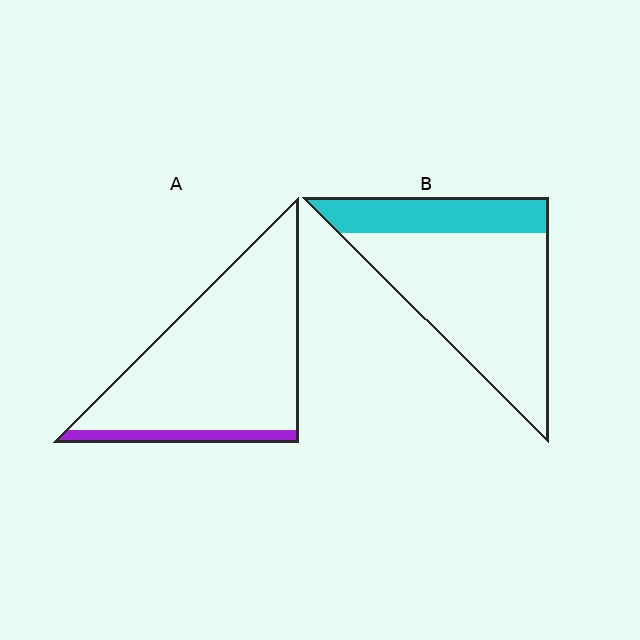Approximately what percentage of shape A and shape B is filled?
A is approximately 10% and B is approximately 25%.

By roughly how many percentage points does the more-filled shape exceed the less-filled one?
By roughly 15 percentage points (B over A).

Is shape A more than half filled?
No.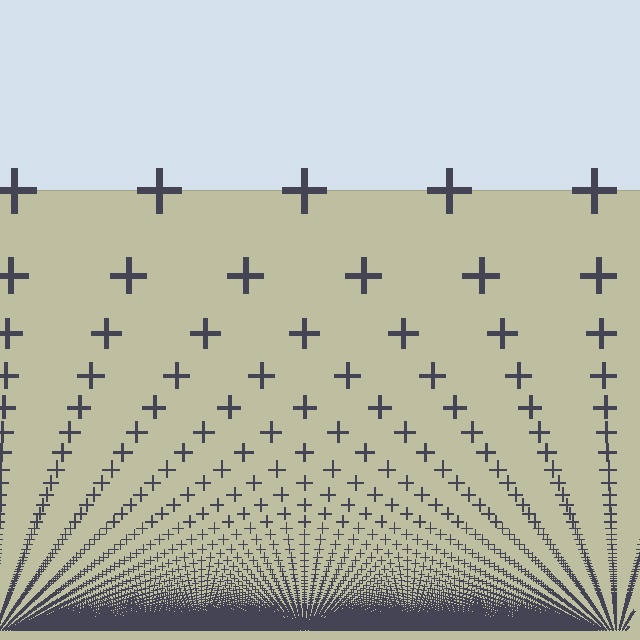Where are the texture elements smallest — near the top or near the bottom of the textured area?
Near the bottom.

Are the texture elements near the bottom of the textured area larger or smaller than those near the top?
Smaller. The gradient is inverted — elements near the bottom are smaller and denser.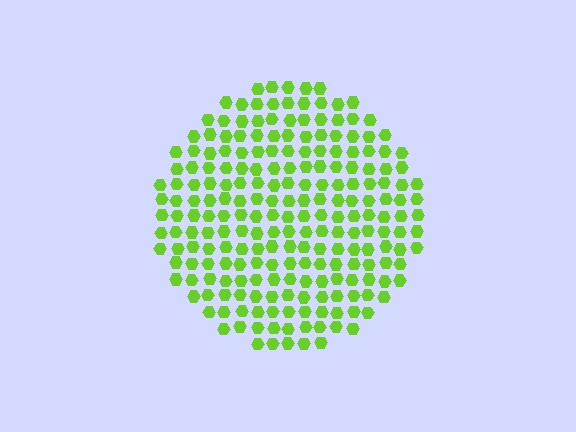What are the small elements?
The small elements are hexagons.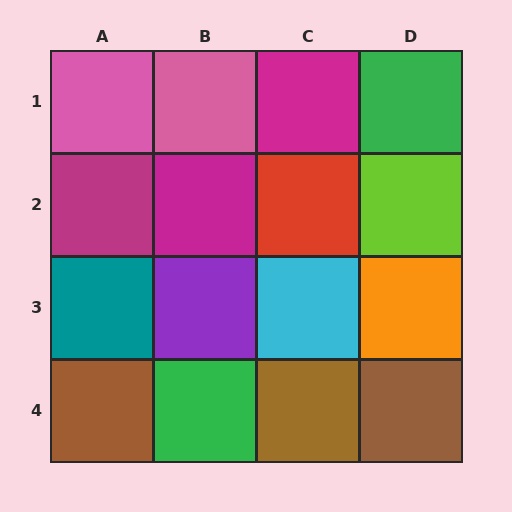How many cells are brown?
3 cells are brown.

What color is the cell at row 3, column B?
Purple.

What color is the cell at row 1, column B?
Pink.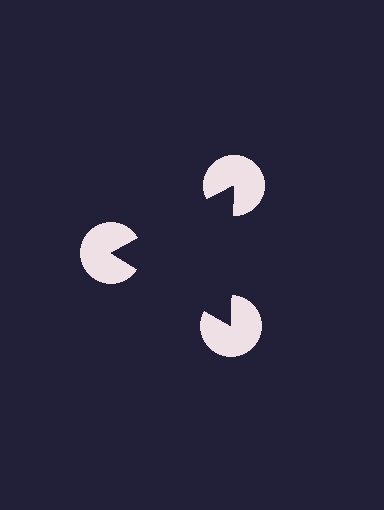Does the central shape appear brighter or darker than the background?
It typically appears slightly darker than the background, even though no actual brightness change is drawn.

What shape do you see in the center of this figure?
An illusory triangle — its edges are inferred from the aligned wedge cuts in the pac-man discs, not physically drawn.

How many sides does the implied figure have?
3 sides.